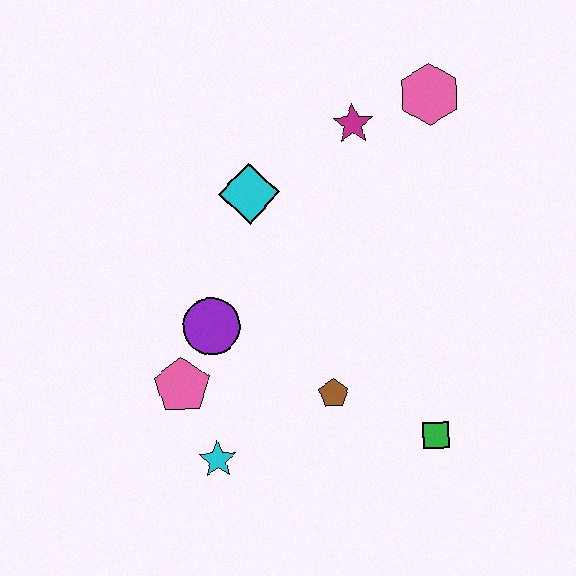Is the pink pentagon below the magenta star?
Yes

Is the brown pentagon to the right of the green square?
No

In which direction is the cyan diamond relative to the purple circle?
The cyan diamond is above the purple circle.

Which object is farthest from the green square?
The pink hexagon is farthest from the green square.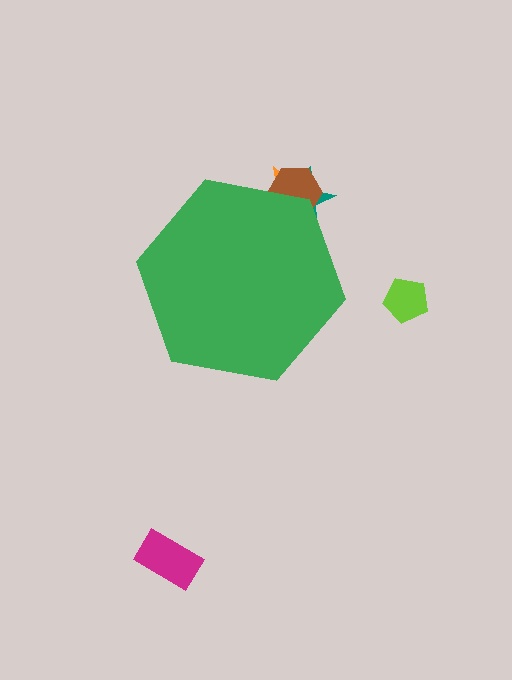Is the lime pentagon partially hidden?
No, the lime pentagon is fully visible.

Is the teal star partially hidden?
Yes, the teal star is partially hidden behind the green hexagon.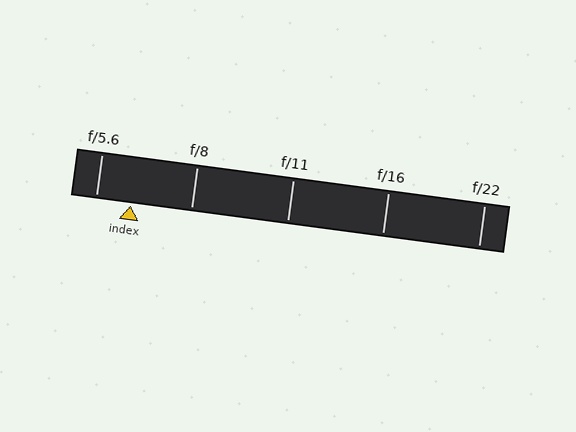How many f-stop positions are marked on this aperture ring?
There are 5 f-stop positions marked.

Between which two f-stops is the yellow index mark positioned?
The index mark is between f/5.6 and f/8.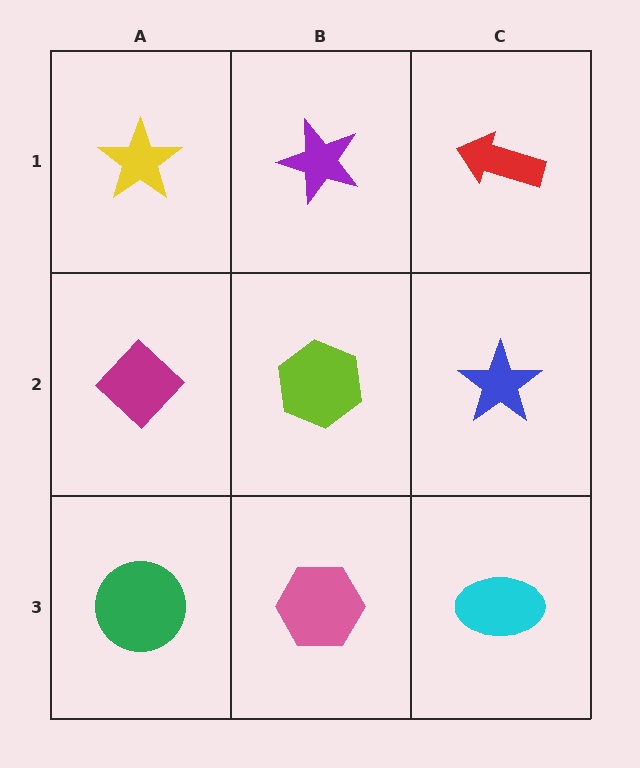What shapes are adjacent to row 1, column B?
A lime hexagon (row 2, column B), a yellow star (row 1, column A), a red arrow (row 1, column C).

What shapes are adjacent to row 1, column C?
A blue star (row 2, column C), a purple star (row 1, column B).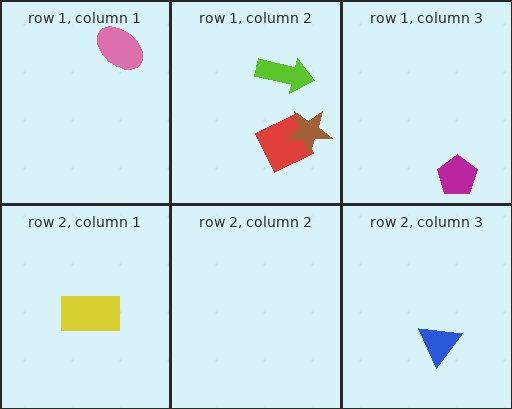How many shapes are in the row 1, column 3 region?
1.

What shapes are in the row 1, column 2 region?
The red square, the brown star, the lime arrow.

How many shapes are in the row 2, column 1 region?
1.